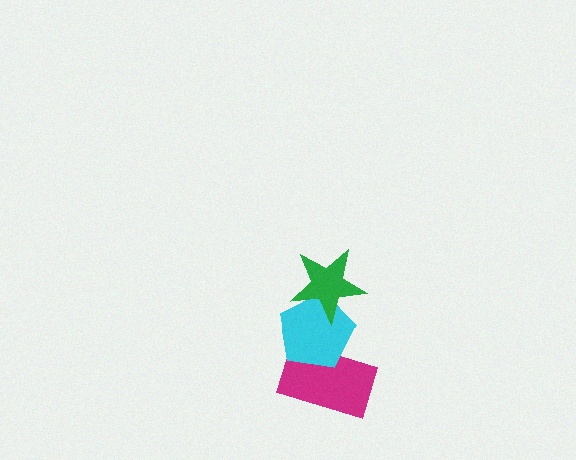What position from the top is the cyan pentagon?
The cyan pentagon is 2nd from the top.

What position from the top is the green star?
The green star is 1st from the top.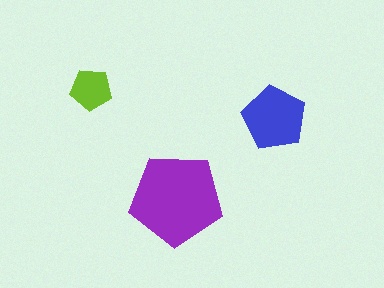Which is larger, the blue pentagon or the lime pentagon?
The blue one.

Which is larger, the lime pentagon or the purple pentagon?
The purple one.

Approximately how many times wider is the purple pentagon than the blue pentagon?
About 1.5 times wider.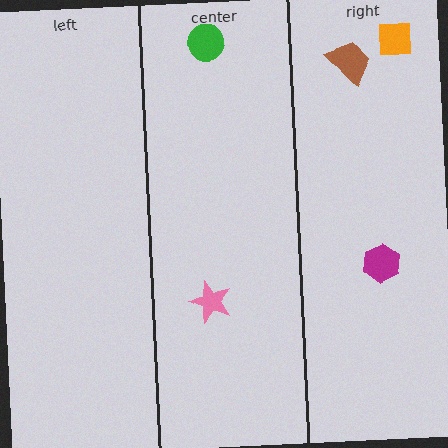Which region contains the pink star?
The center region.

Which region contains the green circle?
The center region.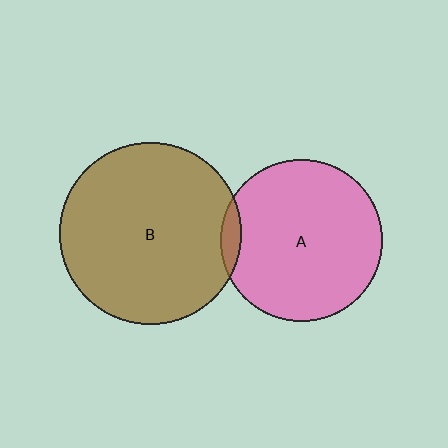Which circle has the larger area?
Circle B (brown).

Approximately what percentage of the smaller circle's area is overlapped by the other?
Approximately 5%.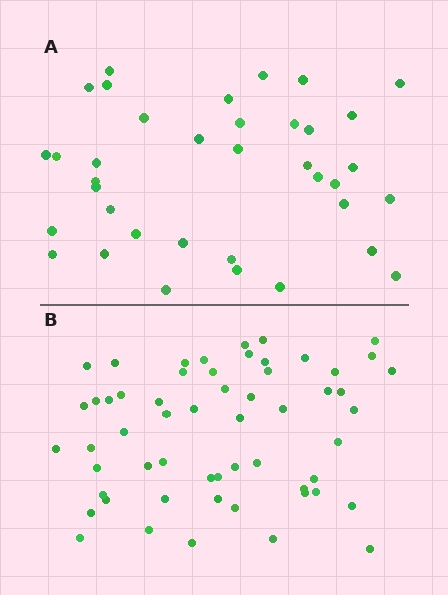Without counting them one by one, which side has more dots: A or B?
Region B (the bottom region) has more dots.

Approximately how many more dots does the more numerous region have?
Region B has approximately 20 more dots than region A.